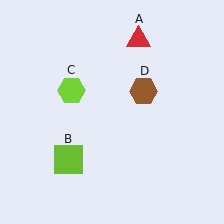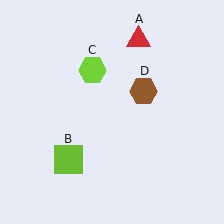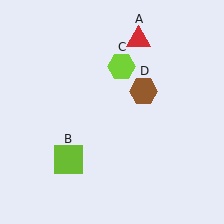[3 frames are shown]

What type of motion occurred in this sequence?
The lime hexagon (object C) rotated clockwise around the center of the scene.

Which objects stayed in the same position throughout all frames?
Red triangle (object A) and lime square (object B) and brown hexagon (object D) remained stationary.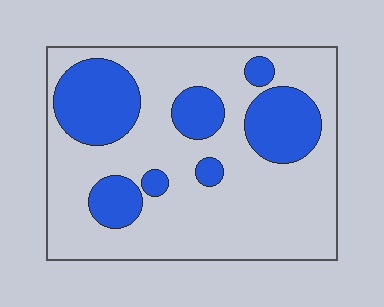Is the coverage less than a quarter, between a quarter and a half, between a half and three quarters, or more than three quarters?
Between a quarter and a half.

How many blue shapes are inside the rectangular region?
7.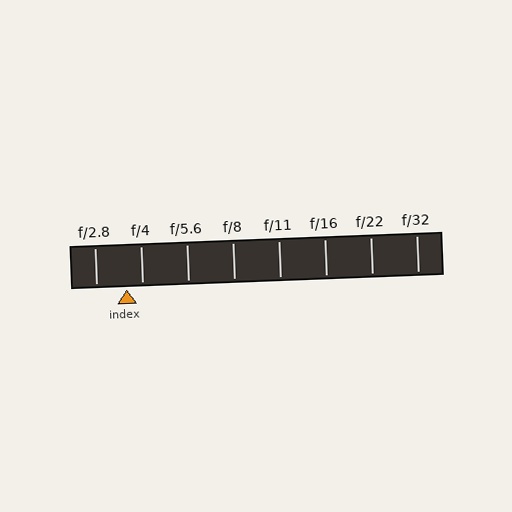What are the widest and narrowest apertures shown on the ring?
The widest aperture shown is f/2.8 and the narrowest is f/32.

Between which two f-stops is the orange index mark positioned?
The index mark is between f/2.8 and f/4.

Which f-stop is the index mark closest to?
The index mark is closest to f/4.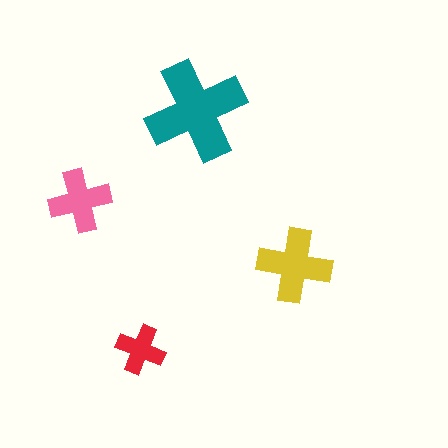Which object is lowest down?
The red cross is bottommost.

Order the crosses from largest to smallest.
the teal one, the yellow one, the pink one, the red one.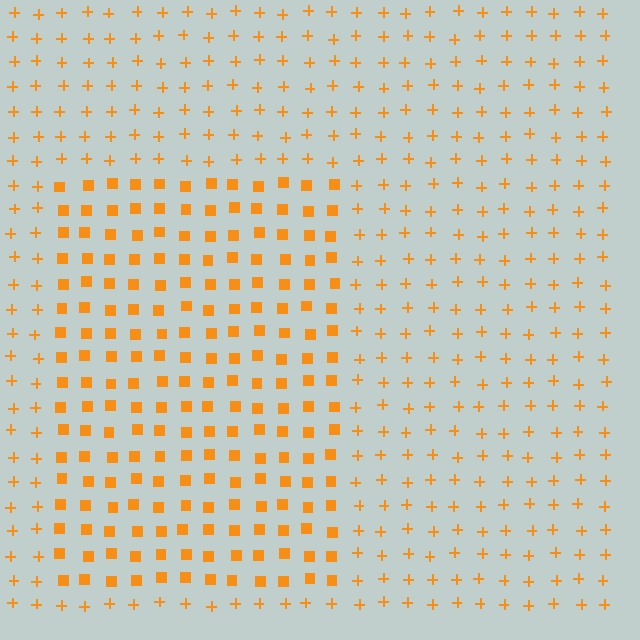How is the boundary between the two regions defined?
The boundary is defined by a change in element shape: squares inside vs. plus signs outside. All elements share the same color and spacing.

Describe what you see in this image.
The image is filled with small orange elements arranged in a uniform grid. A rectangle-shaped region contains squares, while the surrounding area contains plus signs. The boundary is defined purely by the change in element shape.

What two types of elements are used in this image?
The image uses squares inside the rectangle region and plus signs outside it.